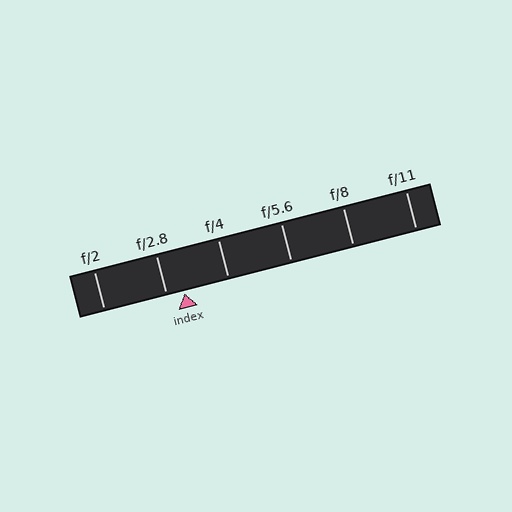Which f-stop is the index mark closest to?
The index mark is closest to f/2.8.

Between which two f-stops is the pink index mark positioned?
The index mark is between f/2.8 and f/4.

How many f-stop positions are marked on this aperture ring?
There are 6 f-stop positions marked.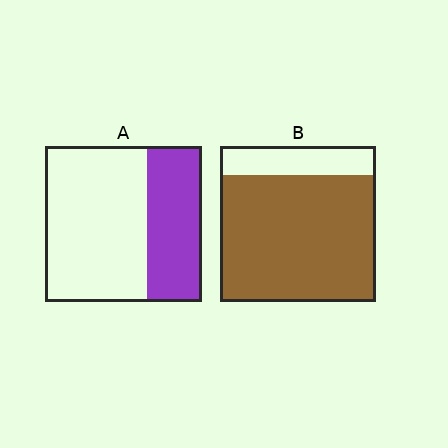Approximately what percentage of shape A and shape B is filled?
A is approximately 35% and B is approximately 80%.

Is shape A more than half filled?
No.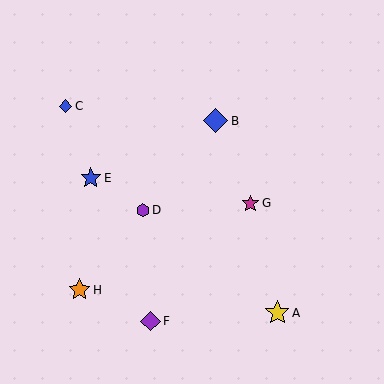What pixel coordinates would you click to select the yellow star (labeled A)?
Click at (277, 313) to select the yellow star A.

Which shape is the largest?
The blue diamond (labeled B) is the largest.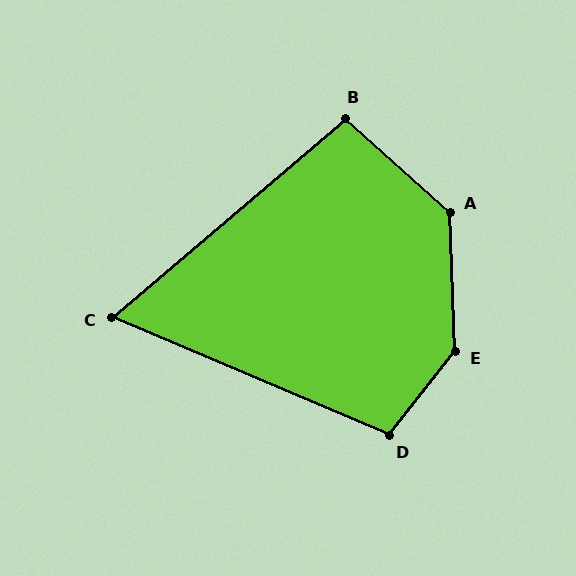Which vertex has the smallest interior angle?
C, at approximately 63 degrees.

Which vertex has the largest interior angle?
E, at approximately 140 degrees.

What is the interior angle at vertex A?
Approximately 134 degrees (obtuse).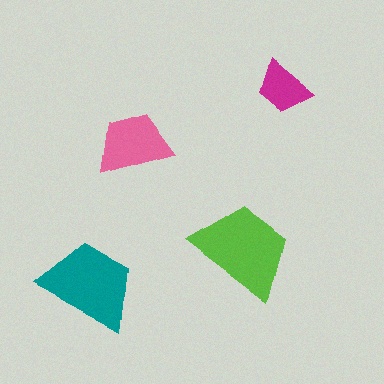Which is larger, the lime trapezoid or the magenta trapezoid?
The lime one.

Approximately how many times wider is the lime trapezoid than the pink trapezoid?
About 1.5 times wider.